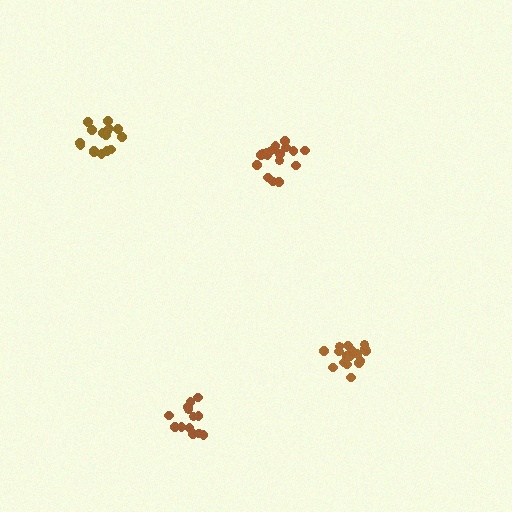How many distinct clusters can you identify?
There are 4 distinct clusters.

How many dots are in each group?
Group 1: 13 dots, Group 2: 17 dots, Group 3: 16 dots, Group 4: 17 dots (63 total).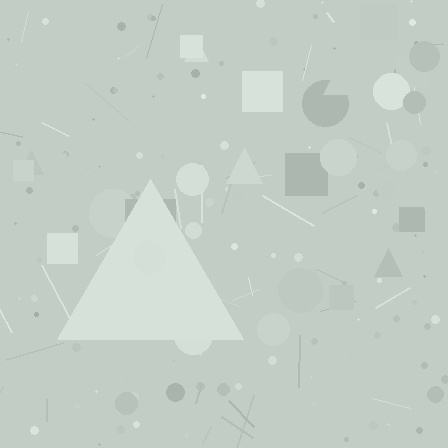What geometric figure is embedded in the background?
A triangle is embedded in the background.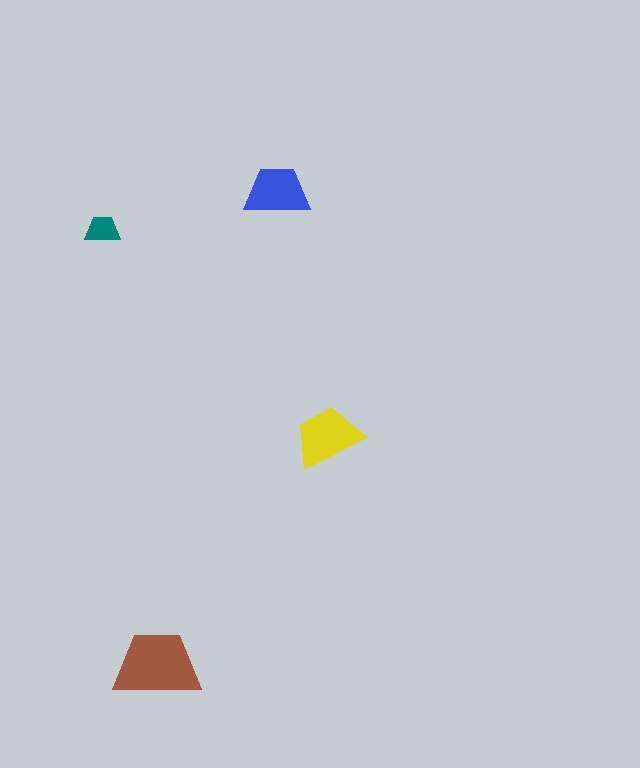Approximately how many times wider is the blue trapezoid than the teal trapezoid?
About 2 times wider.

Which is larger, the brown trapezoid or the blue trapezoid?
The brown one.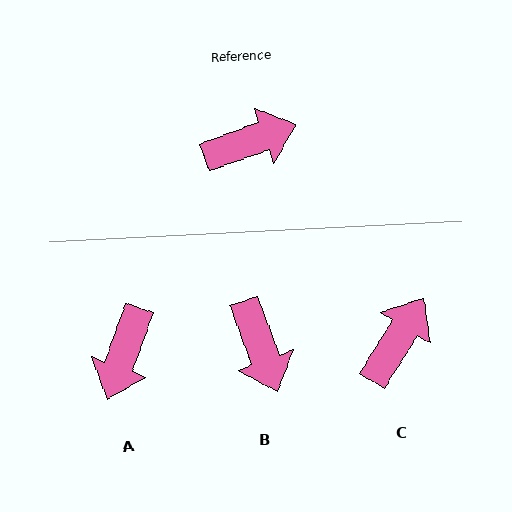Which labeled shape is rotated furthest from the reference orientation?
A, about 130 degrees away.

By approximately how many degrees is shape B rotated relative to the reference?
Approximately 90 degrees clockwise.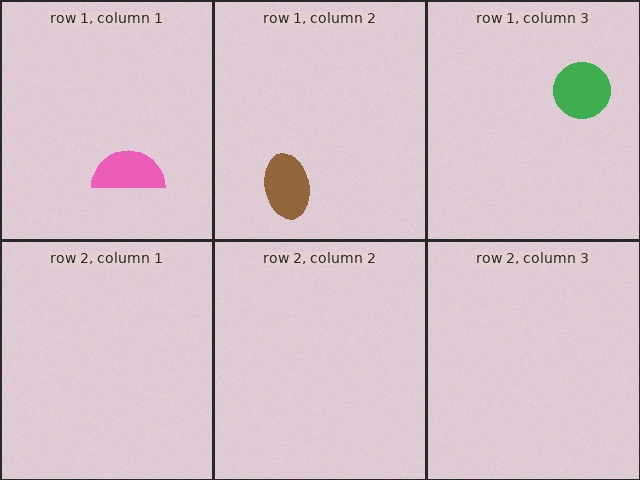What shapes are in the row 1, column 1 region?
The pink semicircle.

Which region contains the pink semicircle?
The row 1, column 1 region.